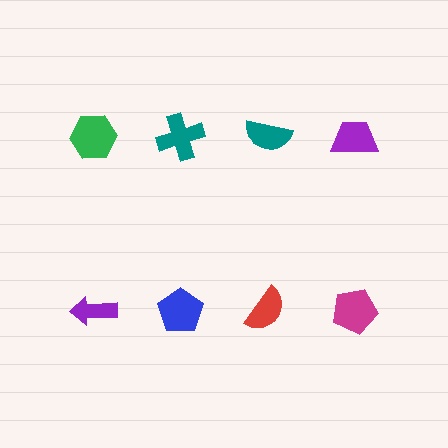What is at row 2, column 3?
A red semicircle.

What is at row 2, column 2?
A blue pentagon.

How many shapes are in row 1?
4 shapes.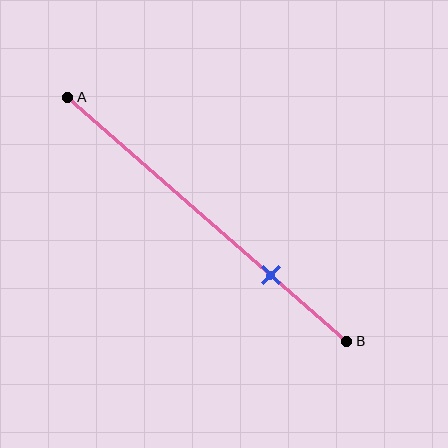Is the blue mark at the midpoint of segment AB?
No, the mark is at about 75% from A, not at the 50% midpoint.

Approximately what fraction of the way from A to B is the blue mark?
The blue mark is approximately 75% of the way from A to B.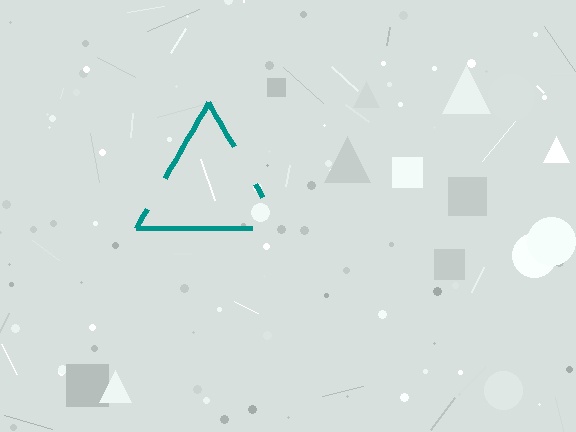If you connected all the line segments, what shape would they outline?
They would outline a triangle.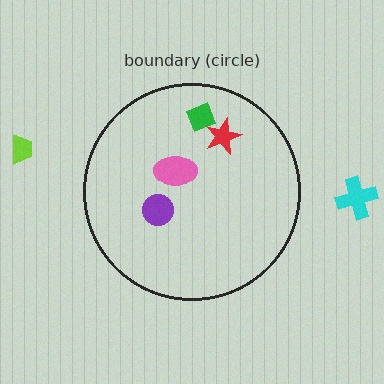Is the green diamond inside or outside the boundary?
Inside.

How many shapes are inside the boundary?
4 inside, 2 outside.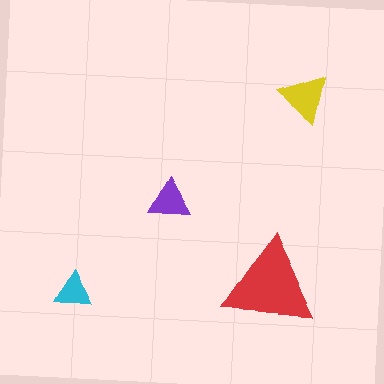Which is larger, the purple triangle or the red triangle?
The red one.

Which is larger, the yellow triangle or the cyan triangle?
The yellow one.